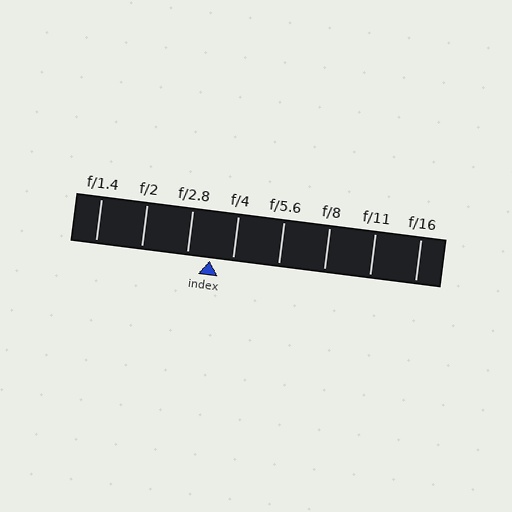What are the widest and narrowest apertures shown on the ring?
The widest aperture shown is f/1.4 and the narrowest is f/16.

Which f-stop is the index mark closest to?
The index mark is closest to f/4.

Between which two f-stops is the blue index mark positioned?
The index mark is between f/2.8 and f/4.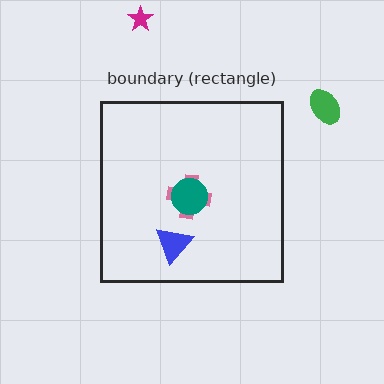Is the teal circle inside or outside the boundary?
Inside.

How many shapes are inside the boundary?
3 inside, 2 outside.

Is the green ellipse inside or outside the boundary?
Outside.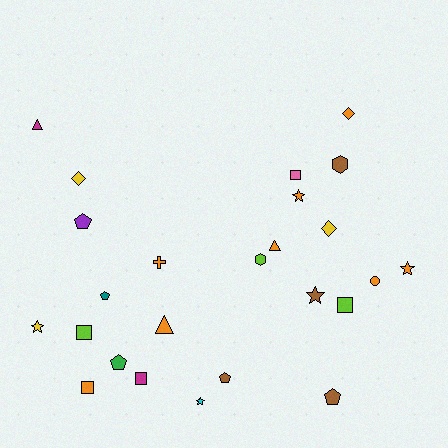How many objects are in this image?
There are 25 objects.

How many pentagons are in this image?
There are 5 pentagons.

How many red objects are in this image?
There are no red objects.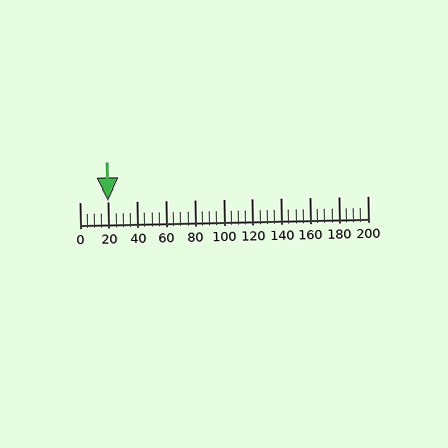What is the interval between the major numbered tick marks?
The major tick marks are spaced 20 units apart.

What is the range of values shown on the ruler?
The ruler shows values from 0 to 200.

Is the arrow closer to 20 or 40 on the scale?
The arrow is closer to 20.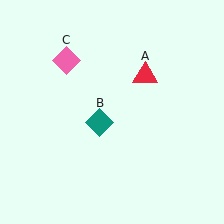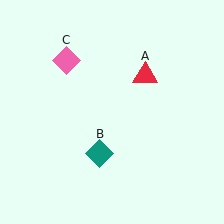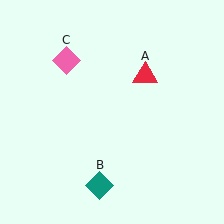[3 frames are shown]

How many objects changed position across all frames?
1 object changed position: teal diamond (object B).